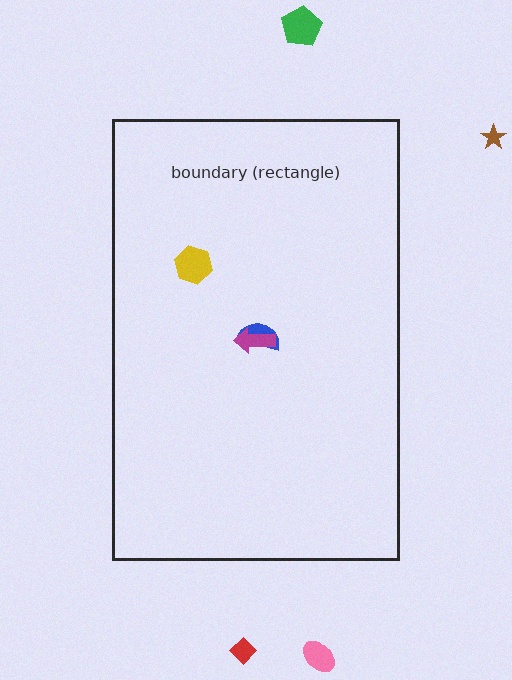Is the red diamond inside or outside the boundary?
Outside.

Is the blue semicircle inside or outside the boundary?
Inside.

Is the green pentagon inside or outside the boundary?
Outside.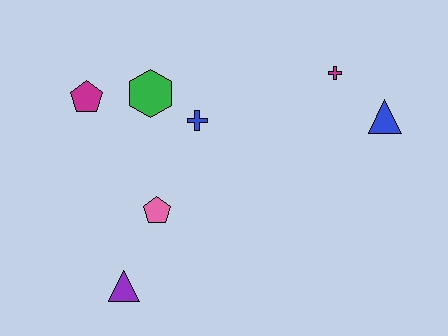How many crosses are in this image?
There are 2 crosses.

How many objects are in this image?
There are 7 objects.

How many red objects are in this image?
There are no red objects.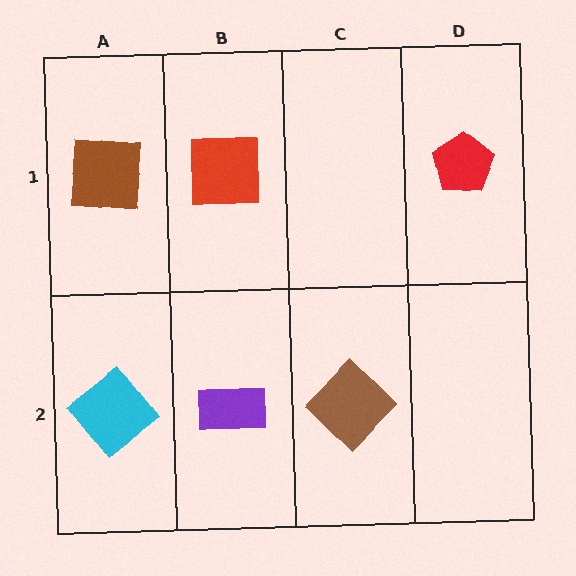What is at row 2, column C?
A brown diamond.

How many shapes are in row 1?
3 shapes.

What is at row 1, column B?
A red square.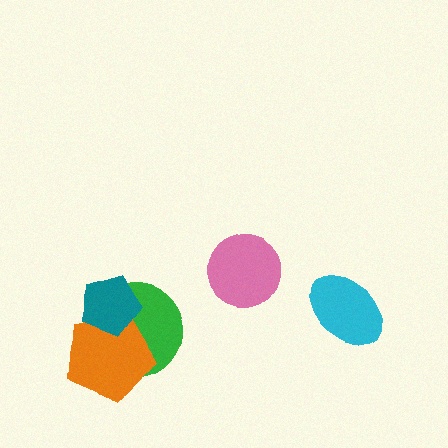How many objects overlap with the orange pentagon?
2 objects overlap with the orange pentagon.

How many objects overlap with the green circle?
2 objects overlap with the green circle.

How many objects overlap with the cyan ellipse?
0 objects overlap with the cyan ellipse.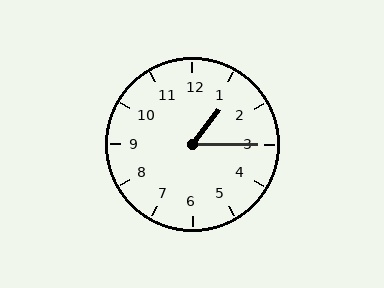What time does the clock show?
1:15.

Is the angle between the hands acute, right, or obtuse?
It is acute.